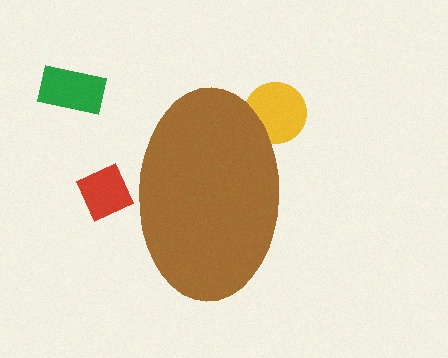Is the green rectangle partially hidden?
No, the green rectangle is fully visible.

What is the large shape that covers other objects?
A brown ellipse.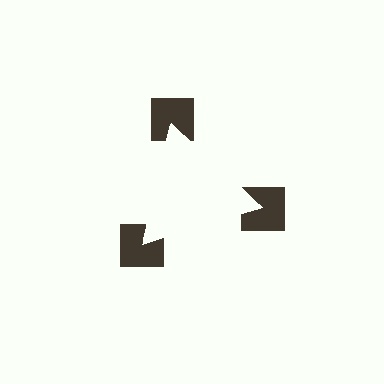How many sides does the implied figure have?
3 sides.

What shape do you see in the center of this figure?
An illusory triangle — its edges are inferred from the aligned wedge cuts in the notched squares, not physically drawn.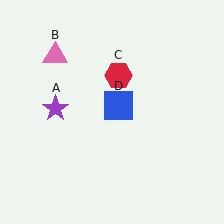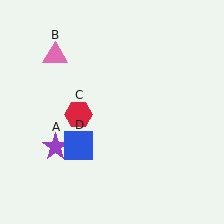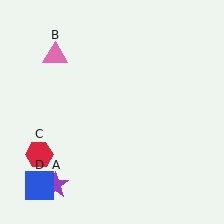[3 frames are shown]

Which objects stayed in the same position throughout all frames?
Pink triangle (object B) remained stationary.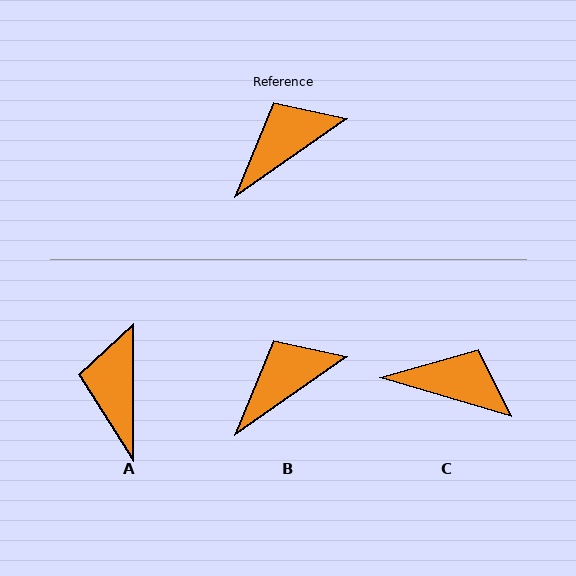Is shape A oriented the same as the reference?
No, it is off by about 55 degrees.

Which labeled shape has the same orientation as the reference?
B.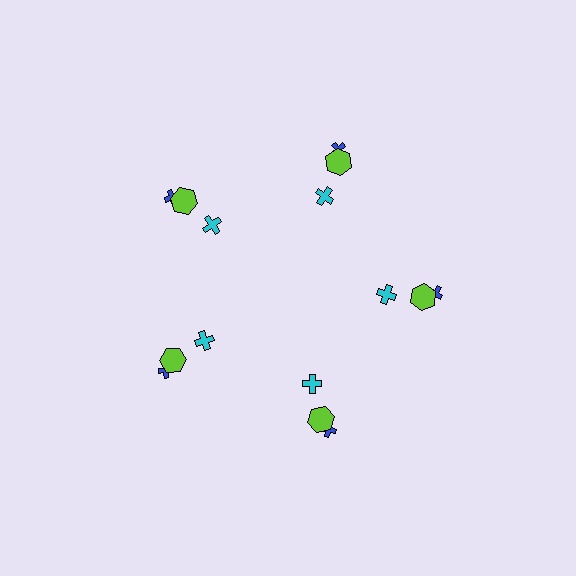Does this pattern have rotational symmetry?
Yes, this pattern has 5-fold rotational symmetry. It looks the same after rotating 72 degrees around the center.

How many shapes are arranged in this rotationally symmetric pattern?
There are 15 shapes, arranged in 5 groups of 3.